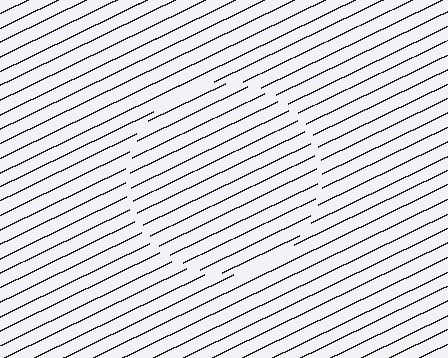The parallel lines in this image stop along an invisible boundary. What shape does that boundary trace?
An illusory circle. The interior of the shape contains the same grating, shifted by half a period — the contour is defined by the phase discontinuity where line-ends from the inner and outer gratings abut.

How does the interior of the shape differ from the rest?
The interior of the shape contains the same grating, shifted by half a period — the contour is defined by the phase discontinuity where line-ends from the inner and outer gratings abut.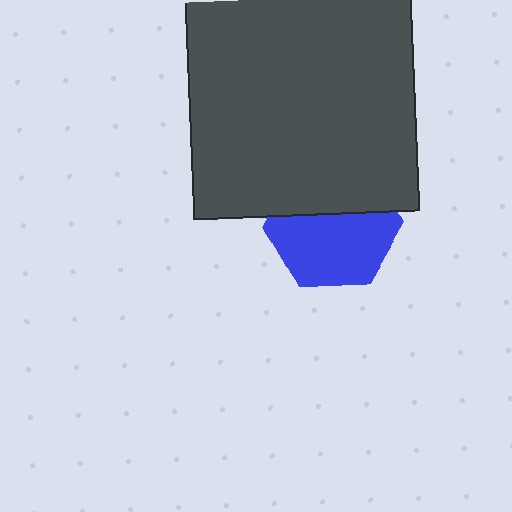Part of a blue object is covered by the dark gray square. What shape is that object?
It is a hexagon.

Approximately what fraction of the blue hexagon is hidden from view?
Roughly 40% of the blue hexagon is hidden behind the dark gray square.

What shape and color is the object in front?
The object in front is a dark gray square.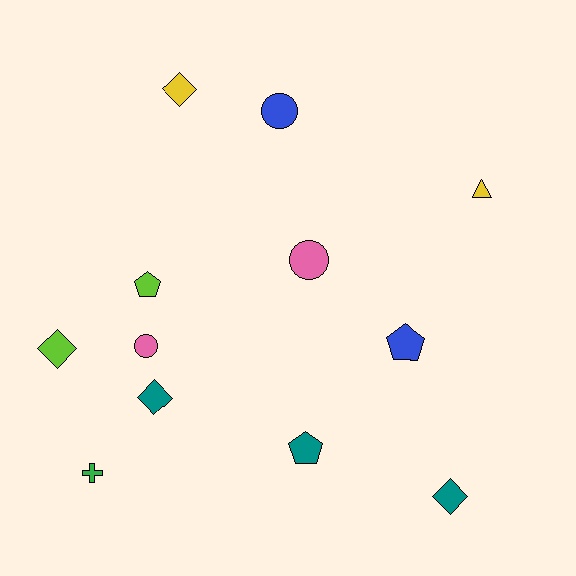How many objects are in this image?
There are 12 objects.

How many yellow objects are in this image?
There are 2 yellow objects.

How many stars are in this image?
There are no stars.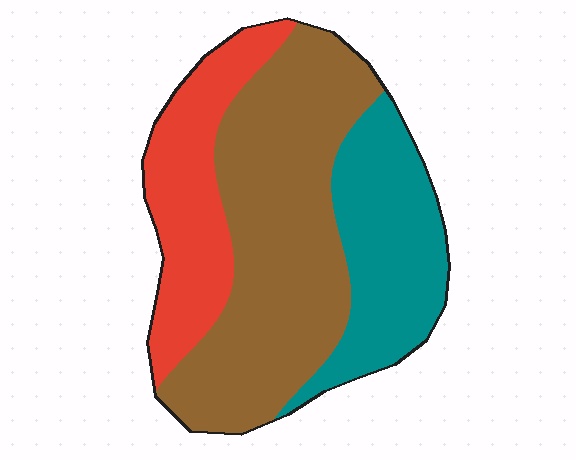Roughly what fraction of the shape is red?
Red takes up about one quarter (1/4) of the shape.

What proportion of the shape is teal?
Teal takes up between a sixth and a third of the shape.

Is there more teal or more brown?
Brown.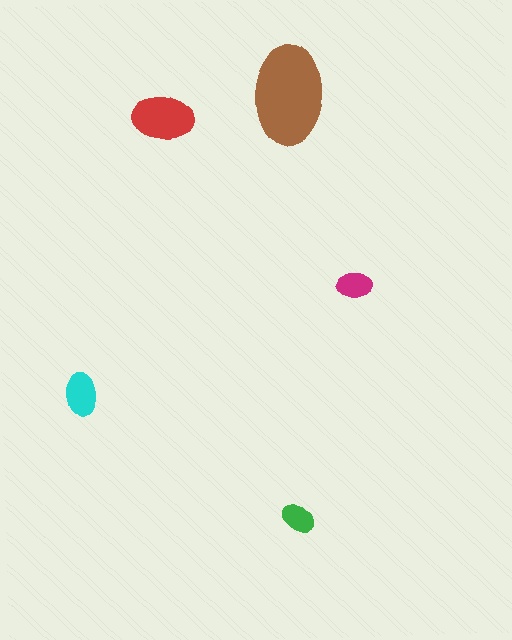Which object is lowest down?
The green ellipse is bottommost.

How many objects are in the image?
There are 5 objects in the image.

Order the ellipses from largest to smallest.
the brown one, the red one, the cyan one, the magenta one, the green one.